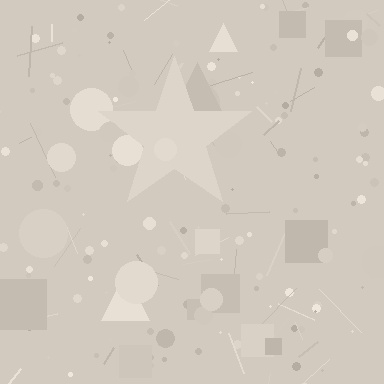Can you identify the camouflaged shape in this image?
The camouflaged shape is a star.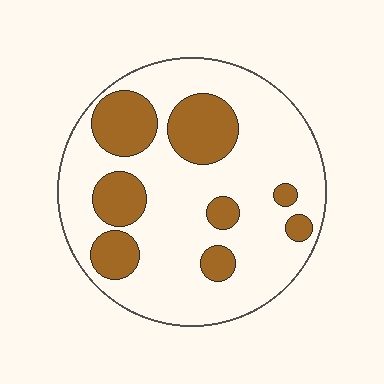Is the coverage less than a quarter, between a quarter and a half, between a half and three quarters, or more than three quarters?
Between a quarter and a half.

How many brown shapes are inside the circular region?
8.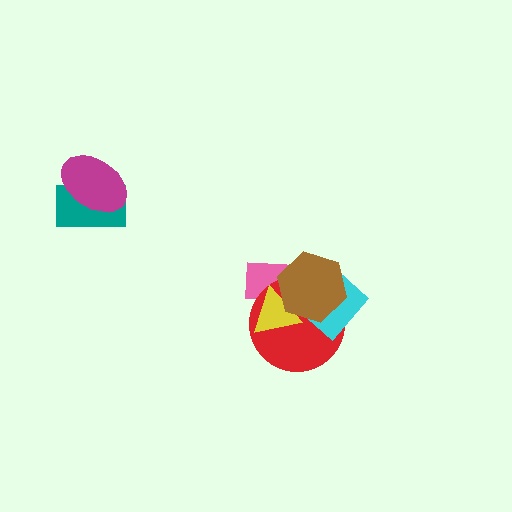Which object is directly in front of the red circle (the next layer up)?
The cyan diamond is directly in front of the red circle.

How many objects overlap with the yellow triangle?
4 objects overlap with the yellow triangle.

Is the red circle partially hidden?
Yes, it is partially covered by another shape.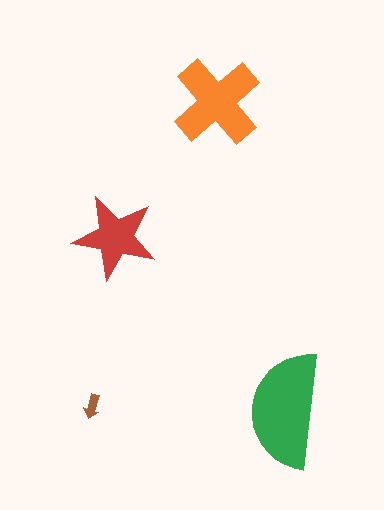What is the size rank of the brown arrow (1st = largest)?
4th.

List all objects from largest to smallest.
The green semicircle, the orange cross, the red star, the brown arrow.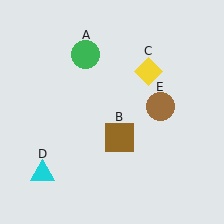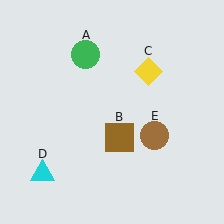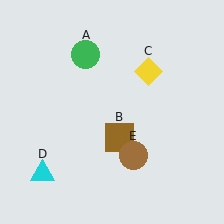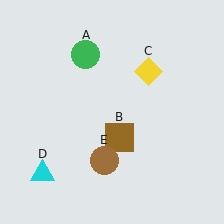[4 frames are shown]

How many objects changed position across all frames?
1 object changed position: brown circle (object E).